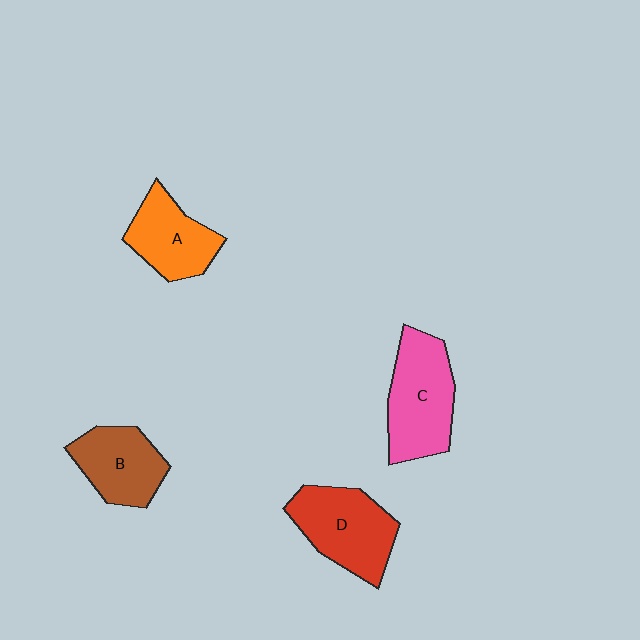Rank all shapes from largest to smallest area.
From largest to smallest: C (pink), D (red), B (brown), A (orange).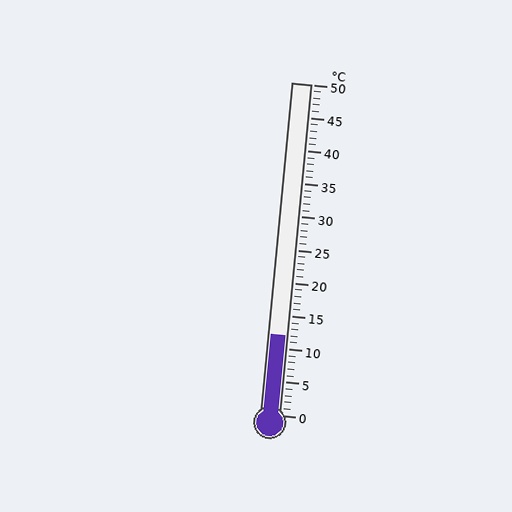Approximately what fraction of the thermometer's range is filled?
The thermometer is filled to approximately 25% of its range.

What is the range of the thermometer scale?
The thermometer scale ranges from 0°C to 50°C.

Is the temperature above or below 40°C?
The temperature is below 40°C.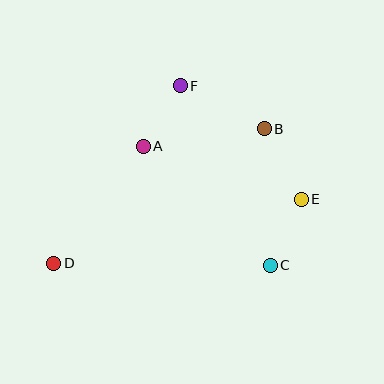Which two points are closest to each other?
Points A and F are closest to each other.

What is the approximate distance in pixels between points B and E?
The distance between B and E is approximately 79 pixels.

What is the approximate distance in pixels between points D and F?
The distance between D and F is approximately 218 pixels.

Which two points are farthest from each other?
Points D and E are farthest from each other.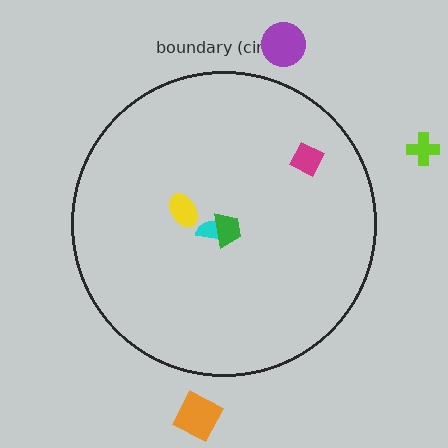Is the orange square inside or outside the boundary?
Outside.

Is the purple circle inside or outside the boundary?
Outside.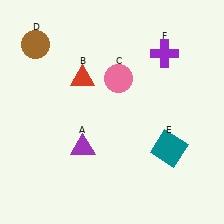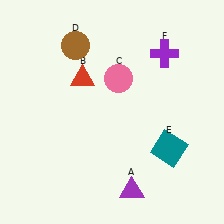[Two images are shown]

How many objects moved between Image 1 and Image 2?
2 objects moved between the two images.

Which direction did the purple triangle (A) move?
The purple triangle (A) moved right.